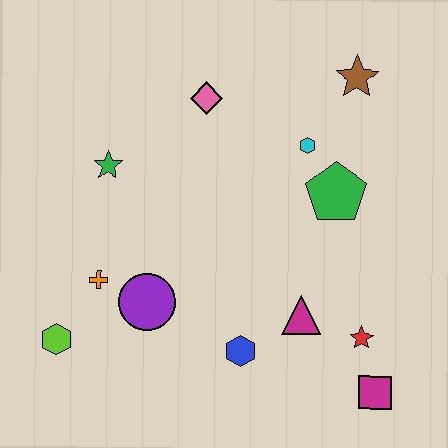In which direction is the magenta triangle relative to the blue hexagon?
The magenta triangle is to the right of the blue hexagon.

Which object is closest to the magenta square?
The red star is closest to the magenta square.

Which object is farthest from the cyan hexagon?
The lime hexagon is farthest from the cyan hexagon.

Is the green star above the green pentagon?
Yes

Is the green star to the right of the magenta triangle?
No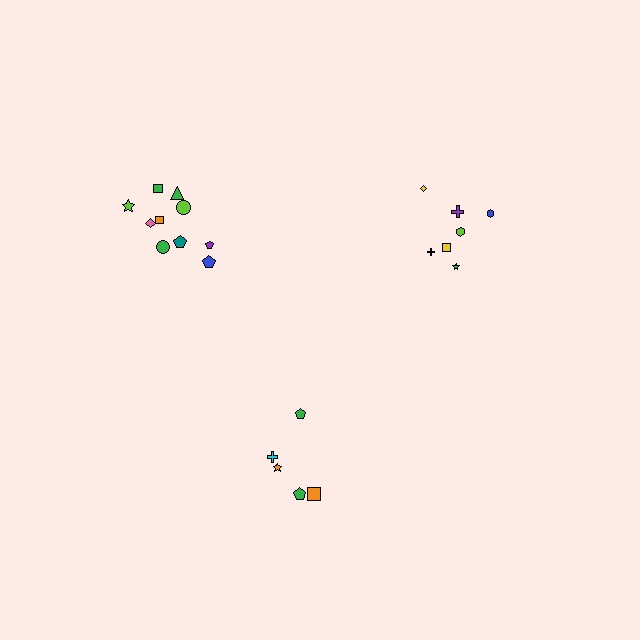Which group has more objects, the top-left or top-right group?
The top-left group.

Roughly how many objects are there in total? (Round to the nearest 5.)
Roughly 20 objects in total.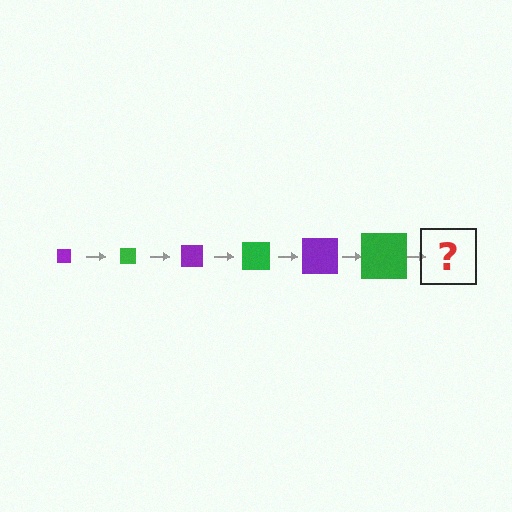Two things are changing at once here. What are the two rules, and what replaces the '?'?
The two rules are that the square grows larger each step and the color cycles through purple and green. The '?' should be a purple square, larger than the previous one.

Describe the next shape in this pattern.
It should be a purple square, larger than the previous one.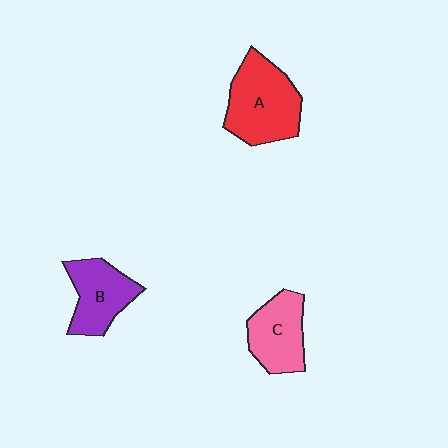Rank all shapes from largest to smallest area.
From largest to smallest: A (red), B (purple), C (pink).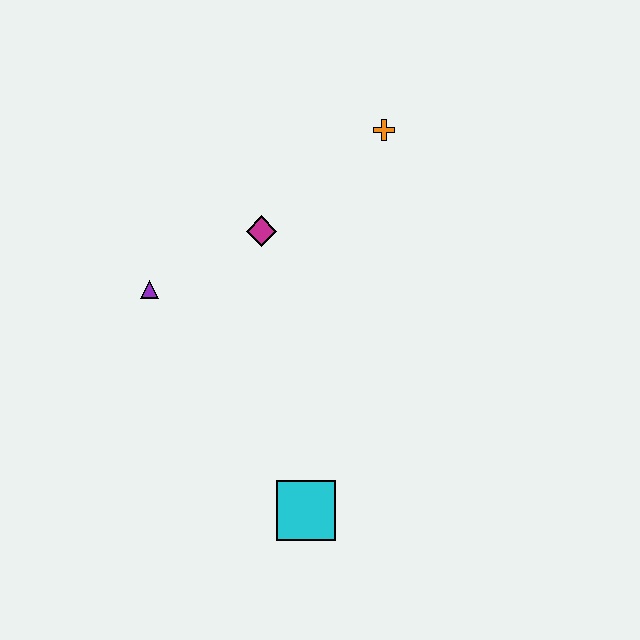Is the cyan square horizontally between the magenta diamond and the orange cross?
Yes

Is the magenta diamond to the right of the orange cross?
No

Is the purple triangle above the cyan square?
Yes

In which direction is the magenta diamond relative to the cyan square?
The magenta diamond is above the cyan square.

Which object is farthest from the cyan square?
The orange cross is farthest from the cyan square.